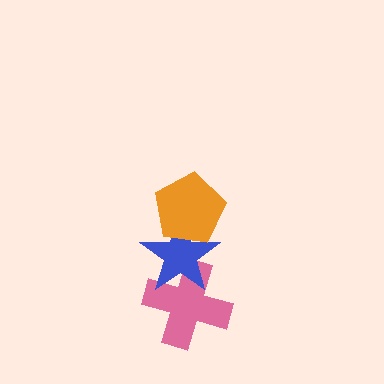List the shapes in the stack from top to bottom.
From top to bottom: the orange pentagon, the blue star, the pink cross.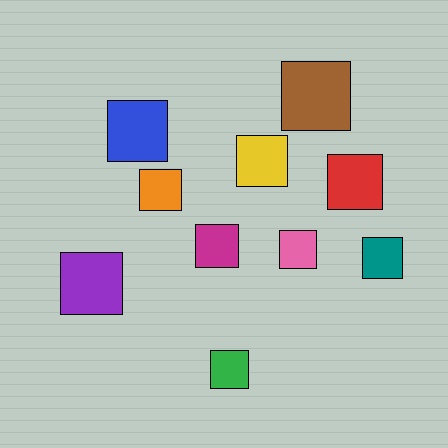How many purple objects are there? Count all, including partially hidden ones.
There is 1 purple object.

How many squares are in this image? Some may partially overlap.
There are 10 squares.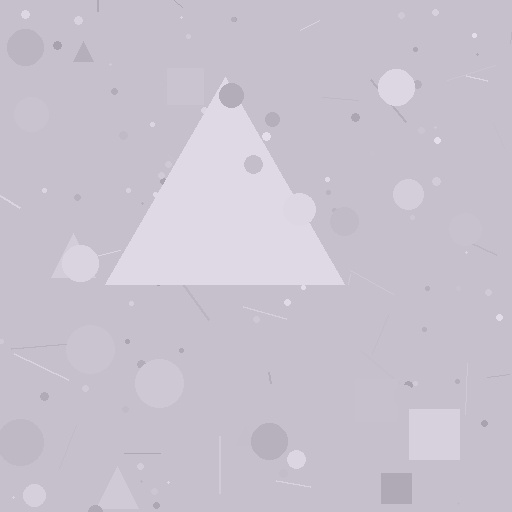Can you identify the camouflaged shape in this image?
The camouflaged shape is a triangle.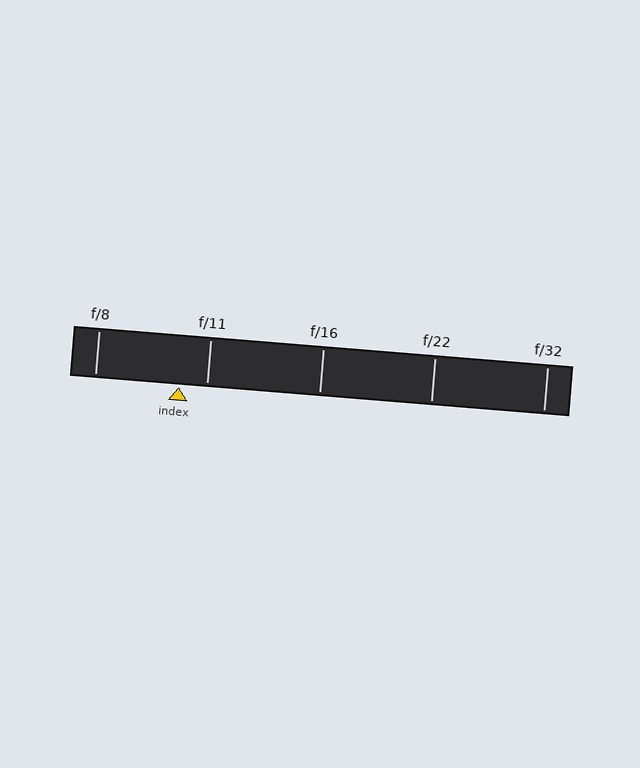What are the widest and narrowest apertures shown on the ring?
The widest aperture shown is f/8 and the narrowest is f/32.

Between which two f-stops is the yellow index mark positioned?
The index mark is between f/8 and f/11.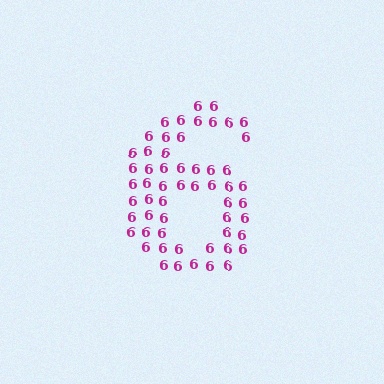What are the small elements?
The small elements are digit 6's.